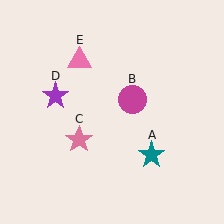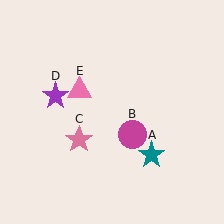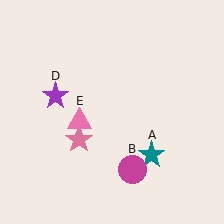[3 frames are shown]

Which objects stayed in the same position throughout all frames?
Teal star (object A) and pink star (object C) and purple star (object D) remained stationary.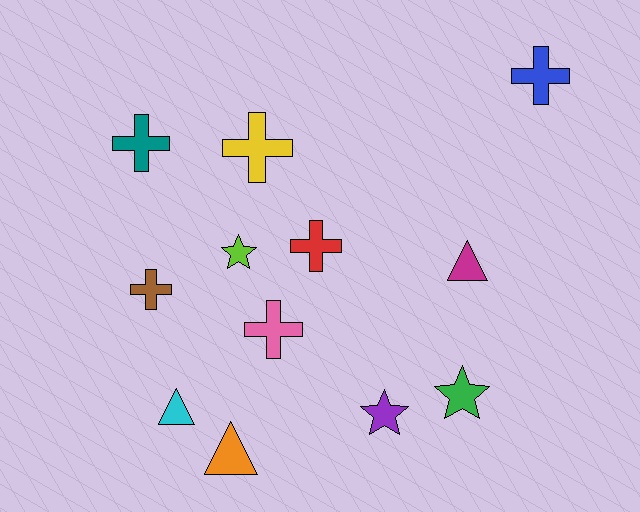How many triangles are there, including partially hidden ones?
There are 3 triangles.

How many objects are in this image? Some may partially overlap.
There are 12 objects.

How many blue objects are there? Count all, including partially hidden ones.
There is 1 blue object.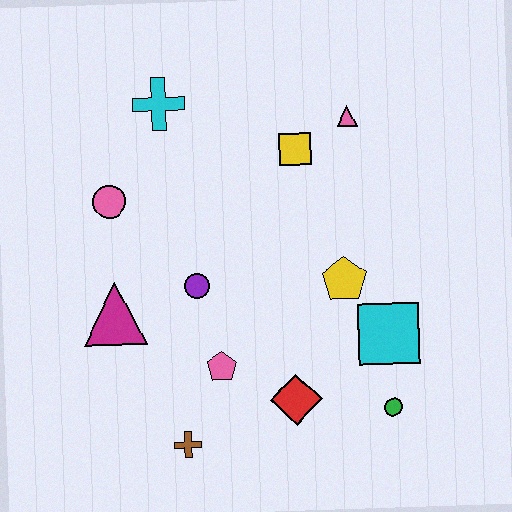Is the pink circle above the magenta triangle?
Yes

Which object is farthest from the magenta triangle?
The pink triangle is farthest from the magenta triangle.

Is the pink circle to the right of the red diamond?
No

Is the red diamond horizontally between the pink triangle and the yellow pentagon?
No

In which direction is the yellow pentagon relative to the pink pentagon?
The yellow pentagon is to the right of the pink pentagon.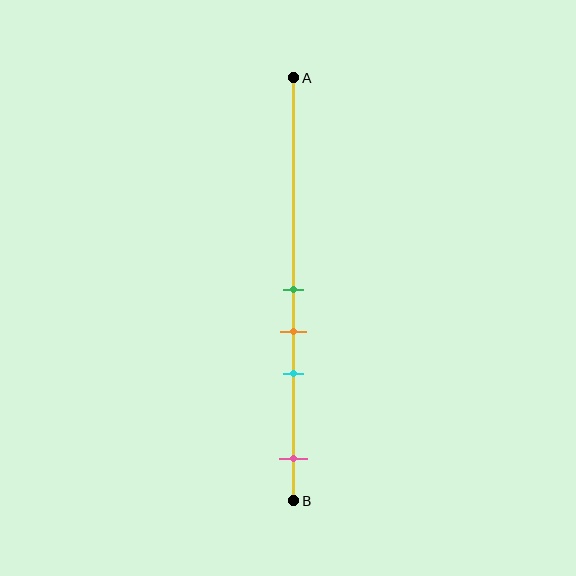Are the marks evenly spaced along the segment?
No, the marks are not evenly spaced.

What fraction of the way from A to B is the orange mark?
The orange mark is approximately 60% (0.6) of the way from A to B.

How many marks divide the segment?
There are 4 marks dividing the segment.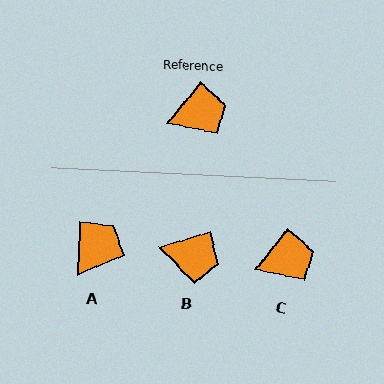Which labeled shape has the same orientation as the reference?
C.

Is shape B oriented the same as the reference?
No, it is off by about 35 degrees.